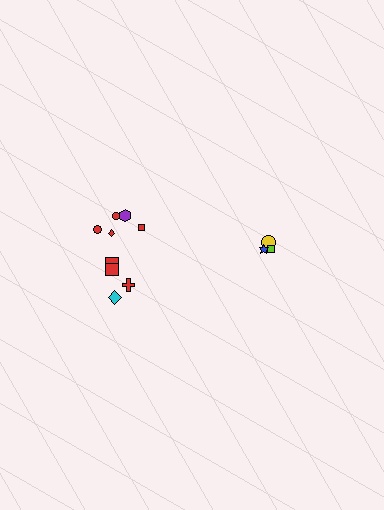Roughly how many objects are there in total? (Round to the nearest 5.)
Roughly 15 objects in total.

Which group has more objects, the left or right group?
The left group.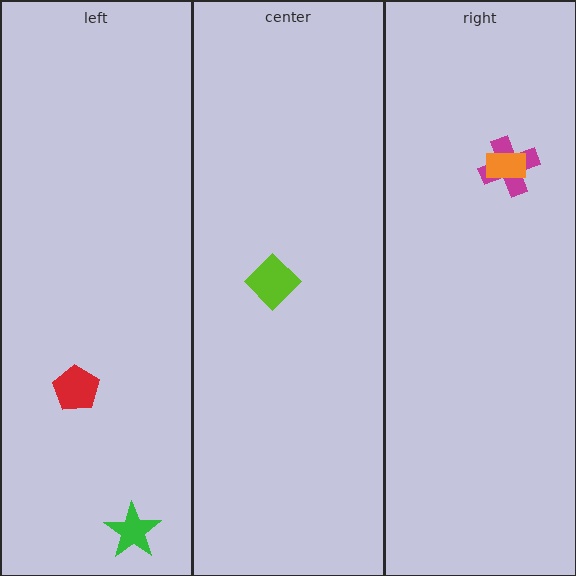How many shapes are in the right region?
2.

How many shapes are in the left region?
2.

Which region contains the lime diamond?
The center region.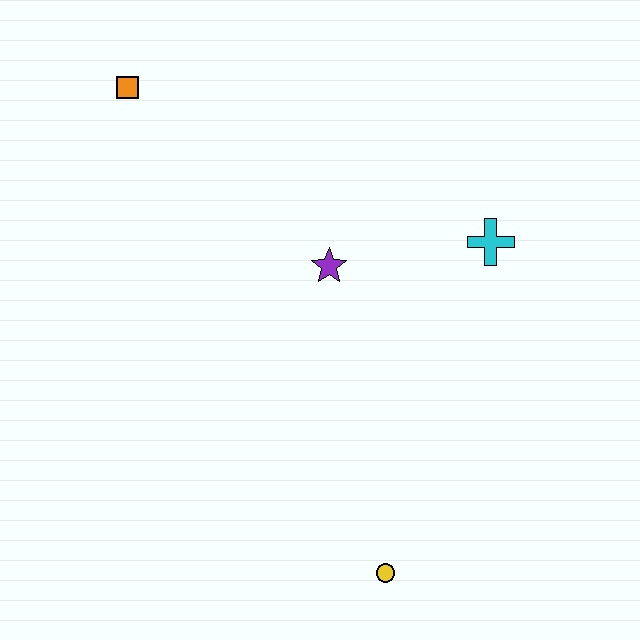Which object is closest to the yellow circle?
The purple star is closest to the yellow circle.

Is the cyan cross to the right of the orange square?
Yes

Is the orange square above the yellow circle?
Yes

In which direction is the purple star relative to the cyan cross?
The purple star is to the left of the cyan cross.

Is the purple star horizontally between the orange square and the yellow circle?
Yes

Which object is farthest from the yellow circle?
The orange square is farthest from the yellow circle.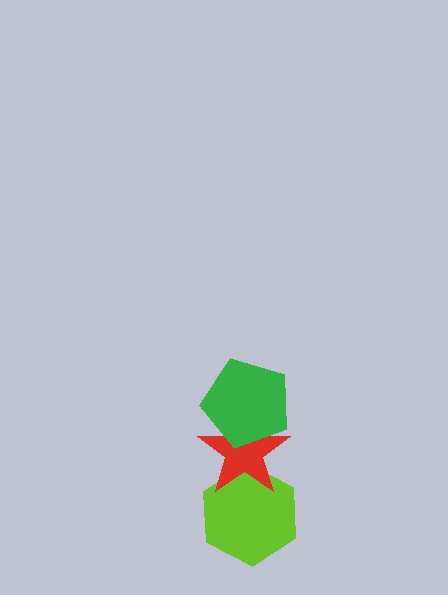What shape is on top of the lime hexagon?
The red star is on top of the lime hexagon.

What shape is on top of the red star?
The green pentagon is on top of the red star.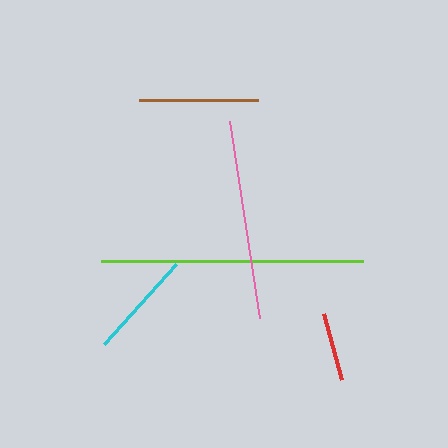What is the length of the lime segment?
The lime segment is approximately 262 pixels long.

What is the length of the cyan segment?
The cyan segment is approximately 108 pixels long.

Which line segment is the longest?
The lime line is the longest at approximately 262 pixels.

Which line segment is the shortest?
The red line is the shortest at approximately 69 pixels.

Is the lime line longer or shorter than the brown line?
The lime line is longer than the brown line.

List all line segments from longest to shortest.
From longest to shortest: lime, pink, brown, cyan, red.